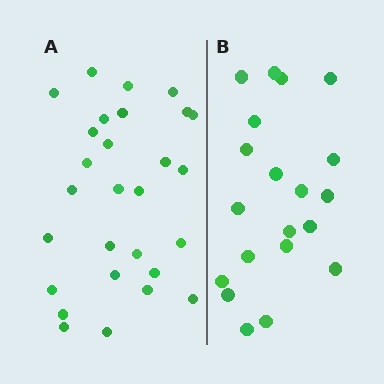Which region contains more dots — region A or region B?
Region A (the left region) has more dots.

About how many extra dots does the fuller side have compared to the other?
Region A has roughly 8 or so more dots than region B.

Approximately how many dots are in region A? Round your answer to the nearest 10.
About 30 dots. (The exact count is 28, which rounds to 30.)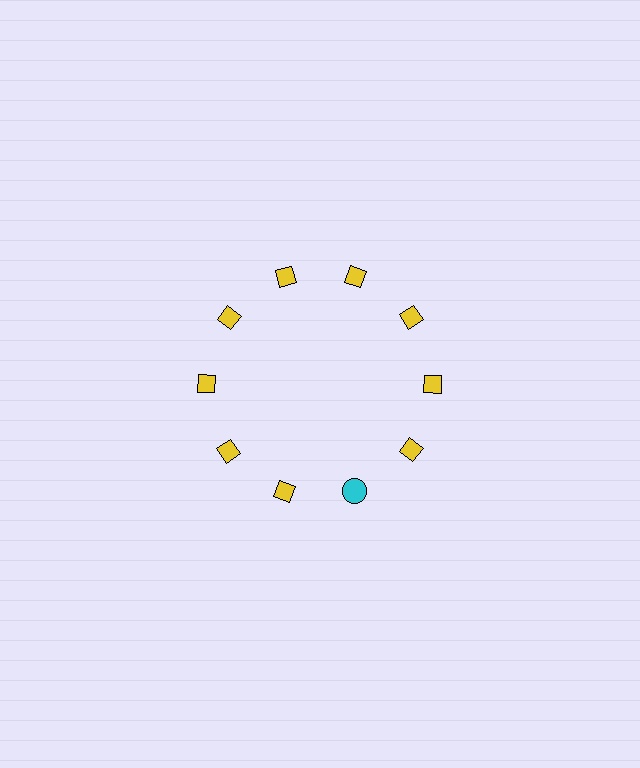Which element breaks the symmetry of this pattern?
The cyan circle at roughly the 5 o'clock position breaks the symmetry. All other shapes are yellow diamonds.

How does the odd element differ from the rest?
It differs in both color (cyan instead of yellow) and shape (circle instead of diamond).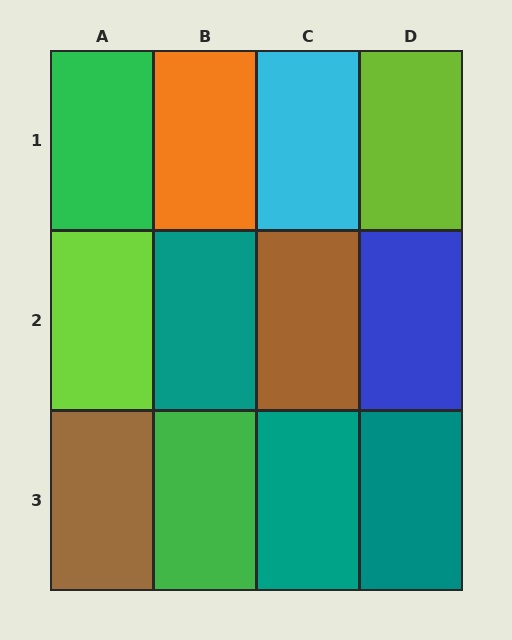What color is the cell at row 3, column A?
Brown.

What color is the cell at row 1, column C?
Cyan.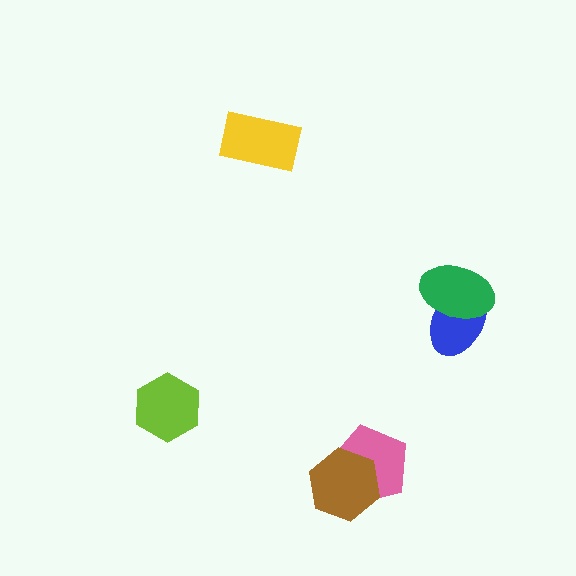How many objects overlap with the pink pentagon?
1 object overlaps with the pink pentagon.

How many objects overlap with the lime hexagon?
0 objects overlap with the lime hexagon.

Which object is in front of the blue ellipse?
The green ellipse is in front of the blue ellipse.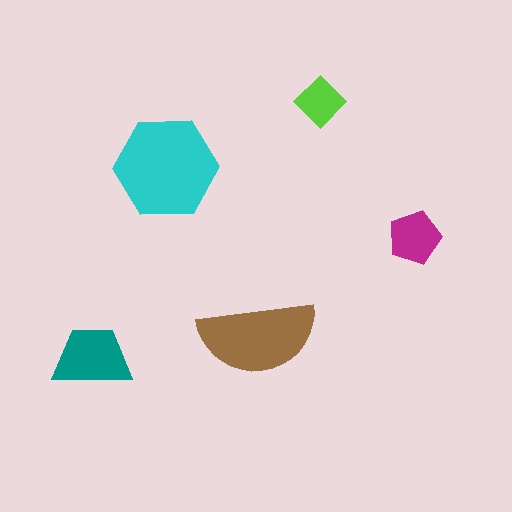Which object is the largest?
The cyan hexagon.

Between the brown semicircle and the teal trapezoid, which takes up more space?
The brown semicircle.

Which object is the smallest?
The lime diamond.